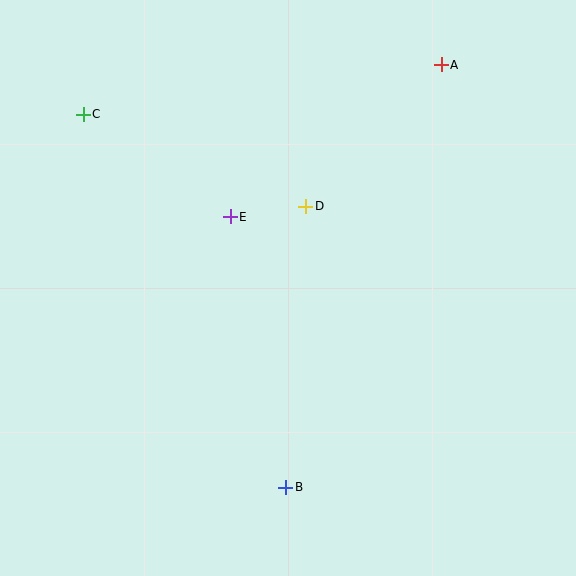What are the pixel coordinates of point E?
Point E is at (230, 217).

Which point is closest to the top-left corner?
Point C is closest to the top-left corner.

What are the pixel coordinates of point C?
Point C is at (83, 114).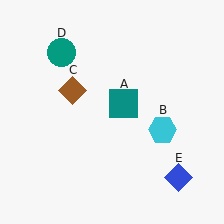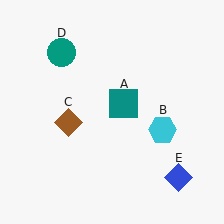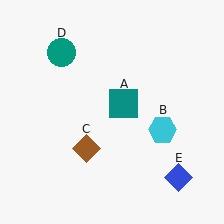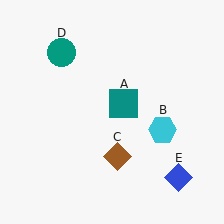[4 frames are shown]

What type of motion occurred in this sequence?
The brown diamond (object C) rotated counterclockwise around the center of the scene.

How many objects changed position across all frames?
1 object changed position: brown diamond (object C).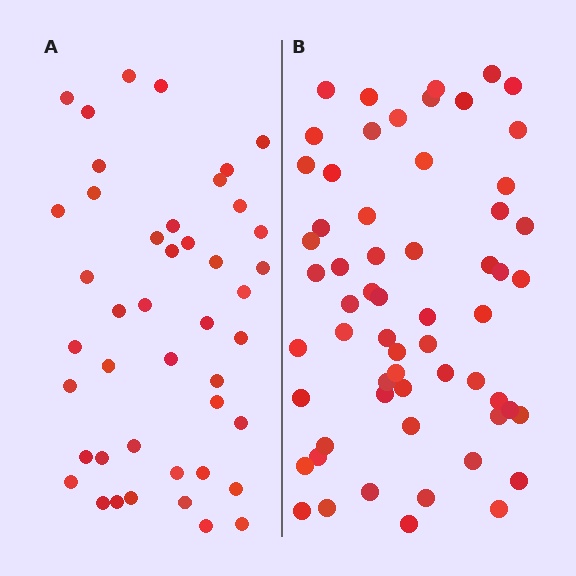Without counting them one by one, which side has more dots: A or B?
Region B (the right region) has more dots.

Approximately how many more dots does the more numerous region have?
Region B has approximately 15 more dots than region A.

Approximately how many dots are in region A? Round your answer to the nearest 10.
About 40 dots. (The exact count is 44, which rounds to 40.)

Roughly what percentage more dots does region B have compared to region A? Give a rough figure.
About 35% more.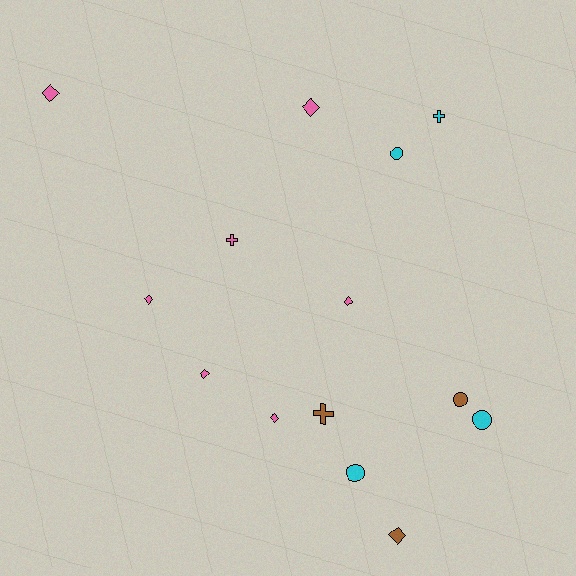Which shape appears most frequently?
Diamond, with 7 objects.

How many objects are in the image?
There are 14 objects.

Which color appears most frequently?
Pink, with 7 objects.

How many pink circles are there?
There are no pink circles.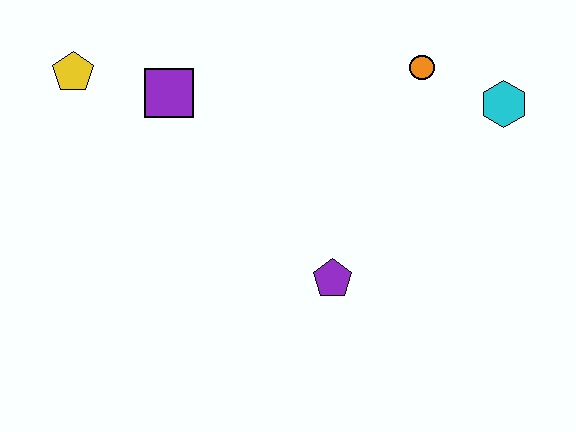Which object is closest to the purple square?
The yellow pentagon is closest to the purple square.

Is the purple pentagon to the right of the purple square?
Yes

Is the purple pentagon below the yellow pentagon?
Yes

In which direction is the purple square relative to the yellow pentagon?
The purple square is to the right of the yellow pentagon.